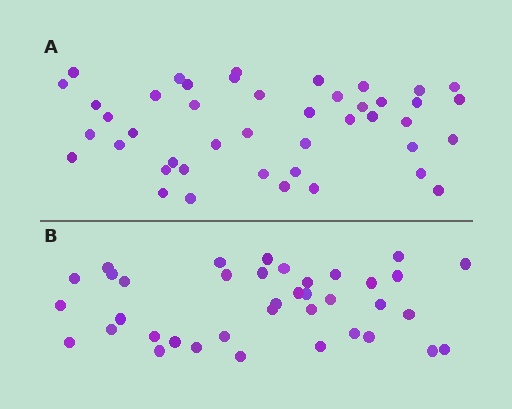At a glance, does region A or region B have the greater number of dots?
Region A (the top region) has more dots.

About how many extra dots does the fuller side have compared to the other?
Region A has about 6 more dots than region B.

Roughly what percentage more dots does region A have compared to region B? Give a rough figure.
About 15% more.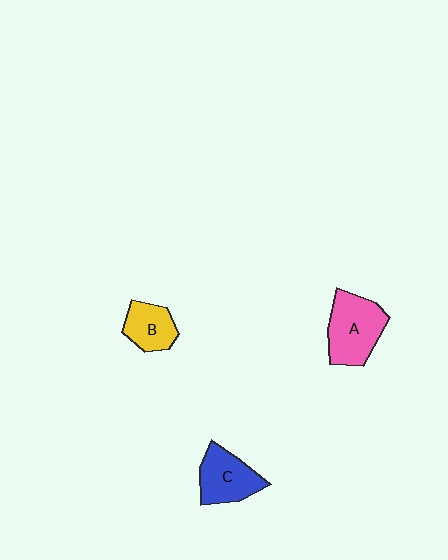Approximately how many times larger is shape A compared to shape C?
Approximately 1.2 times.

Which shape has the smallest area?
Shape B (yellow).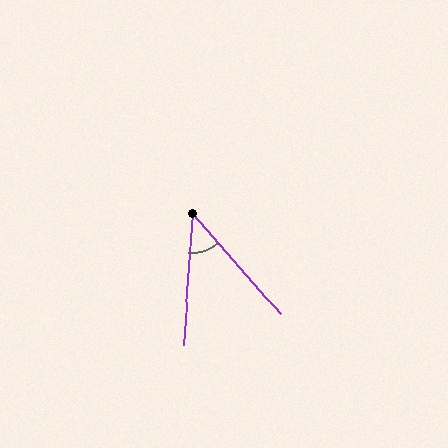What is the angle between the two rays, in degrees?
Approximately 45 degrees.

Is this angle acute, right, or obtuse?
It is acute.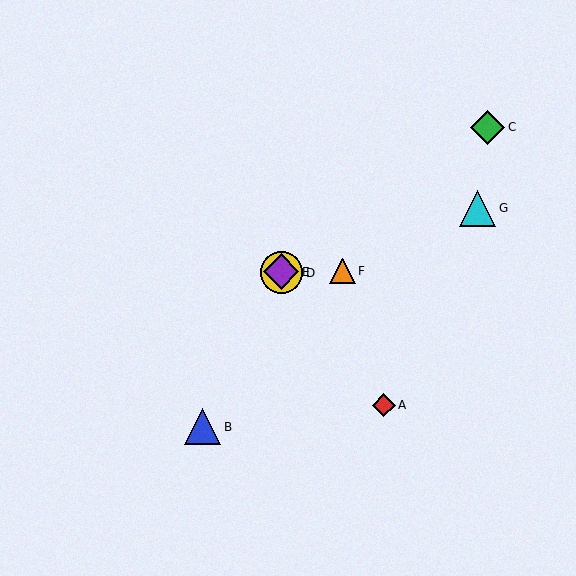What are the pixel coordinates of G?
Object G is at (478, 208).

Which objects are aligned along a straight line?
Objects A, D, E are aligned along a straight line.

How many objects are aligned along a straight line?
3 objects (A, D, E) are aligned along a straight line.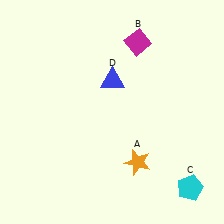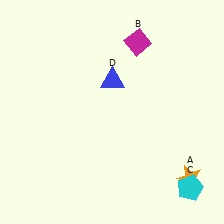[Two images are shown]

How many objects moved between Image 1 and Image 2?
1 object moved between the two images.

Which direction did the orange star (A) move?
The orange star (A) moved right.